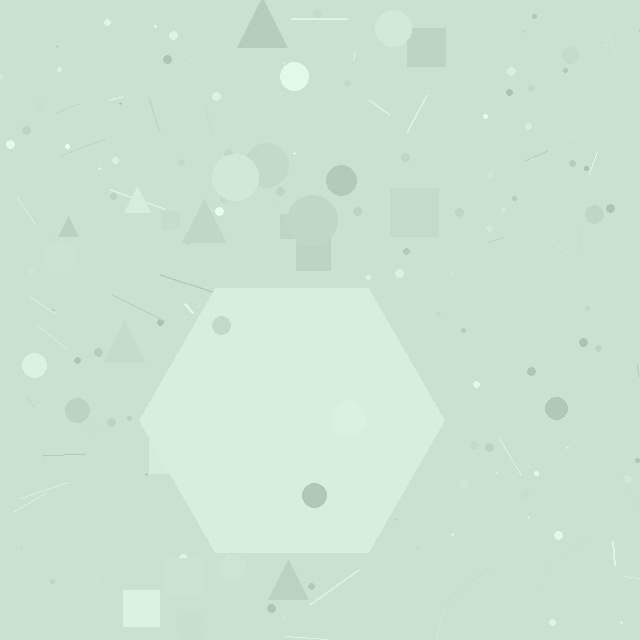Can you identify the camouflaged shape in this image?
The camouflaged shape is a hexagon.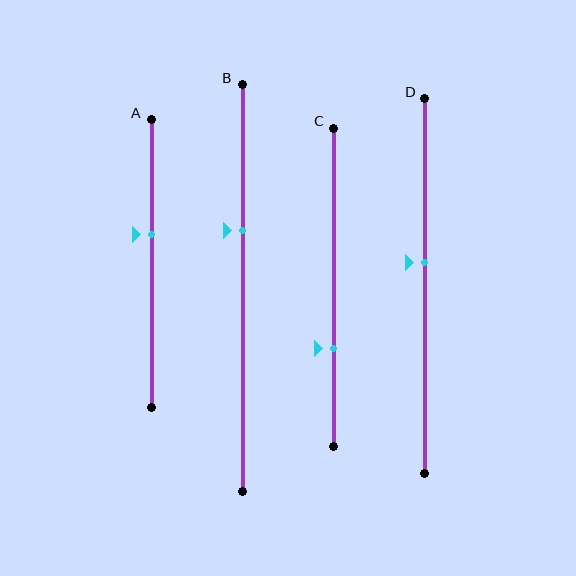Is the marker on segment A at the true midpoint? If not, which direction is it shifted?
No, the marker on segment A is shifted upward by about 10% of the segment length.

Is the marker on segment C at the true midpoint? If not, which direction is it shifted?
No, the marker on segment C is shifted downward by about 19% of the segment length.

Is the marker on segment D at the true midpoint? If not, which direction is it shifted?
No, the marker on segment D is shifted upward by about 6% of the segment length.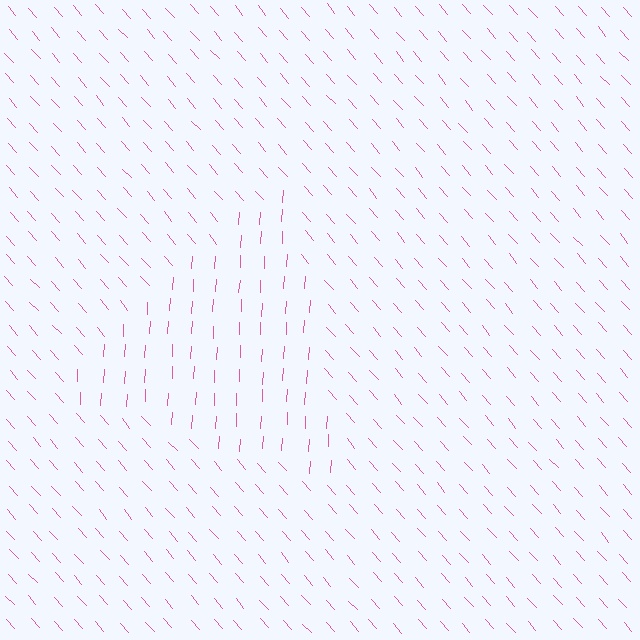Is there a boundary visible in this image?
Yes, there is a texture boundary formed by a change in line orientation.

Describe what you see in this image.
The image is filled with small pink line segments. A triangle region in the image has lines oriented differently from the surrounding lines, creating a visible texture boundary.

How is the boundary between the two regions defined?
The boundary is defined purely by a change in line orientation (approximately 45 degrees difference). All lines are the same color and thickness.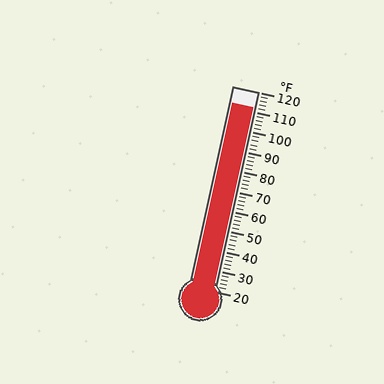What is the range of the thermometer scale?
The thermometer scale ranges from 20°F to 120°F.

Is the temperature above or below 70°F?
The temperature is above 70°F.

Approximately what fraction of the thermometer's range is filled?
The thermometer is filled to approximately 90% of its range.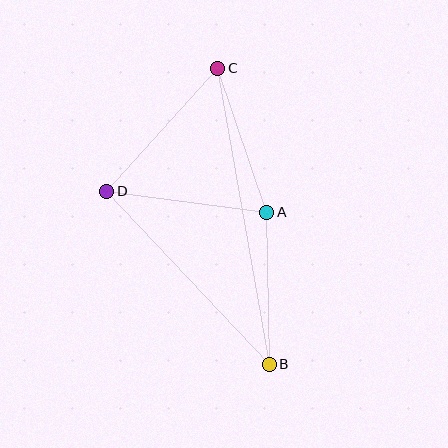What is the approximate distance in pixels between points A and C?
The distance between A and C is approximately 152 pixels.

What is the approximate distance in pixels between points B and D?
The distance between B and D is approximately 238 pixels.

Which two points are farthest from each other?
Points B and C are farthest from each other.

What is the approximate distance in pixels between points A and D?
The distance between A and D is approximately 162 pixels.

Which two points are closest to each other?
Points A and B are closest to each other.